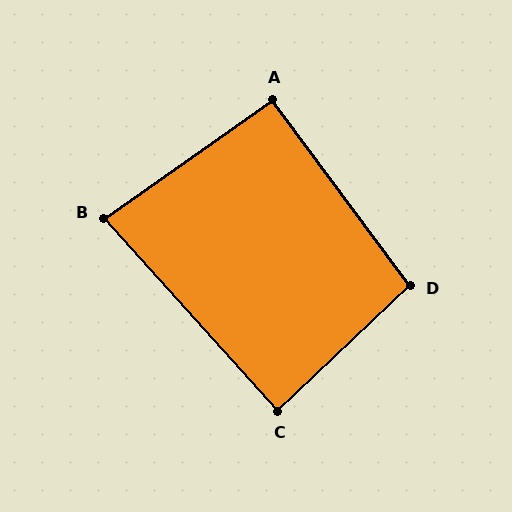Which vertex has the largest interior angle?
D, at approximately 97 degrees.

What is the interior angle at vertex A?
Approximately 92 degrees (approximately right).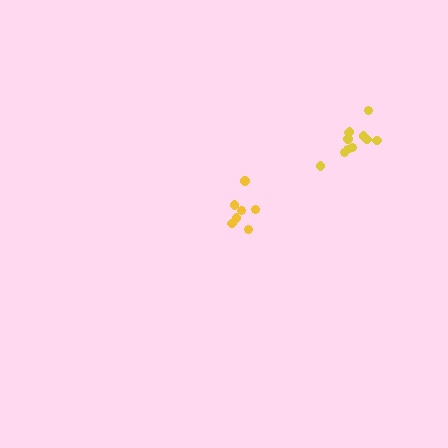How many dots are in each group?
Group 1: 7 dots, Group 2: 11 dots (18 total).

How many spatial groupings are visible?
There are 2 spatial groupings.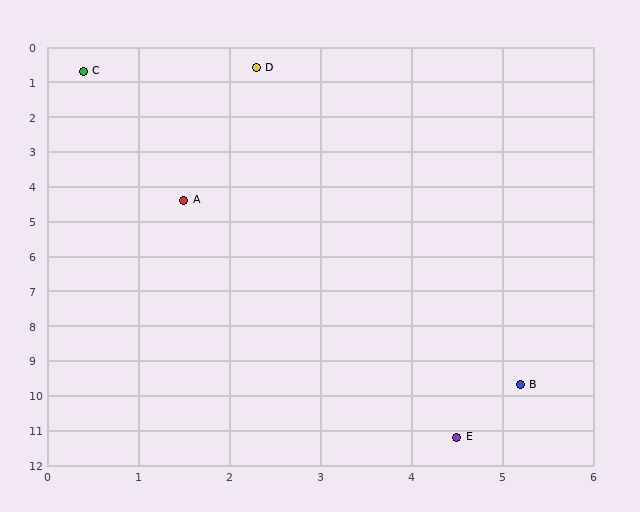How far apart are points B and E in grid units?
Points B and E are about 1.7 grid units apart.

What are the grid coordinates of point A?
Point A is at approximately (1.5, 4.4).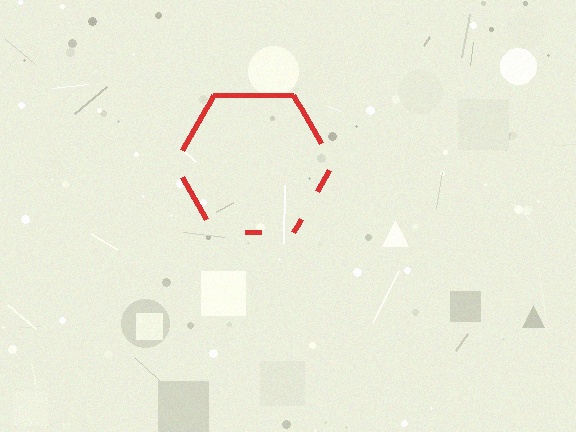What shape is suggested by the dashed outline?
The dashed outline suggests a hexagon.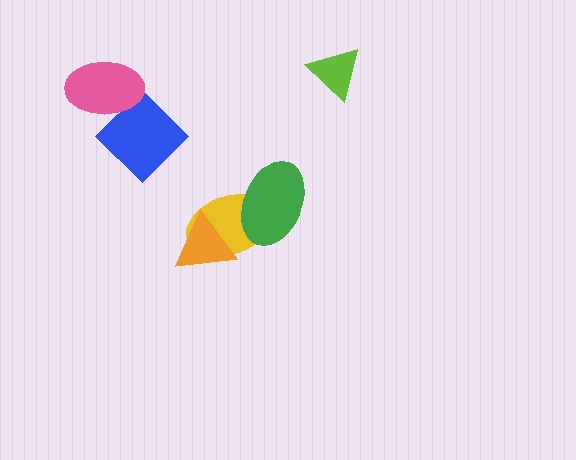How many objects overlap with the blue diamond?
1 object overlaps with the blue diamond.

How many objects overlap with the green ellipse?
1 object overlaps with the green ellipse.